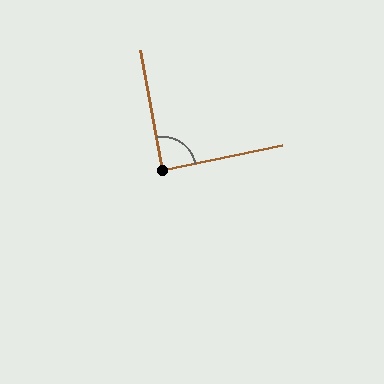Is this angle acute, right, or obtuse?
It is approximately a right angle.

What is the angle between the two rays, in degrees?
Approximately 89 degrees.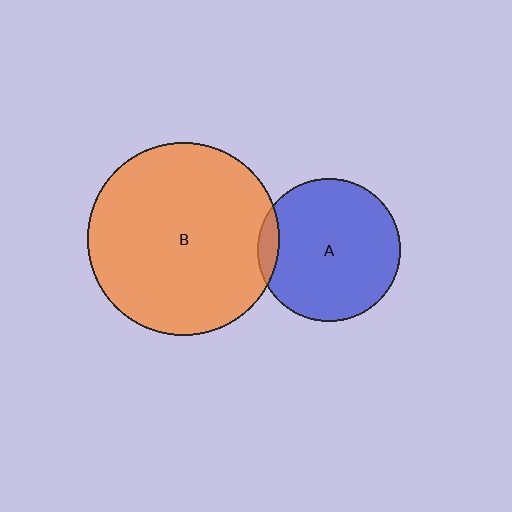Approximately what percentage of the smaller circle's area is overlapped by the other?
Approximately 10%.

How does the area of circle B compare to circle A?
Approximately 1.8 times.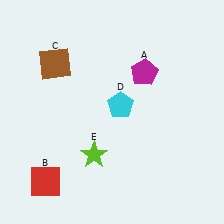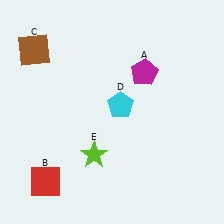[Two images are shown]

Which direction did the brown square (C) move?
The brown square (C) moved left.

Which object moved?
The brown square (C) moved left.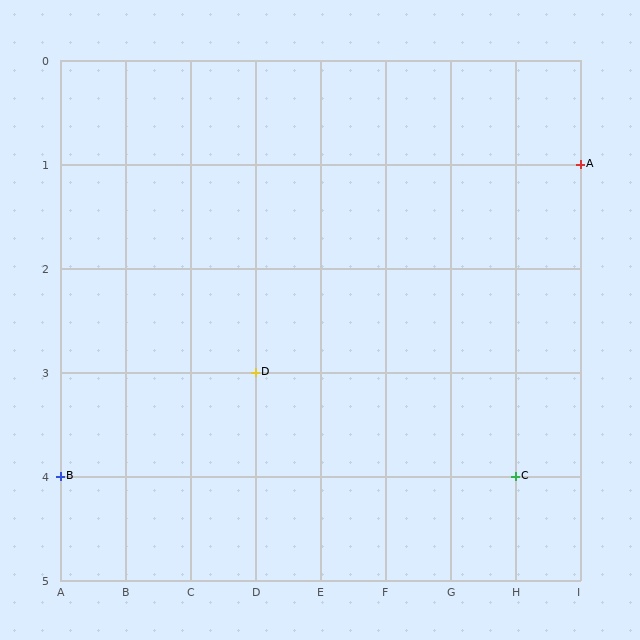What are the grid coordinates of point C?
Point C is at grid coordinates (H, 4).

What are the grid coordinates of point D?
Point D is at grid coordinates (D, 3).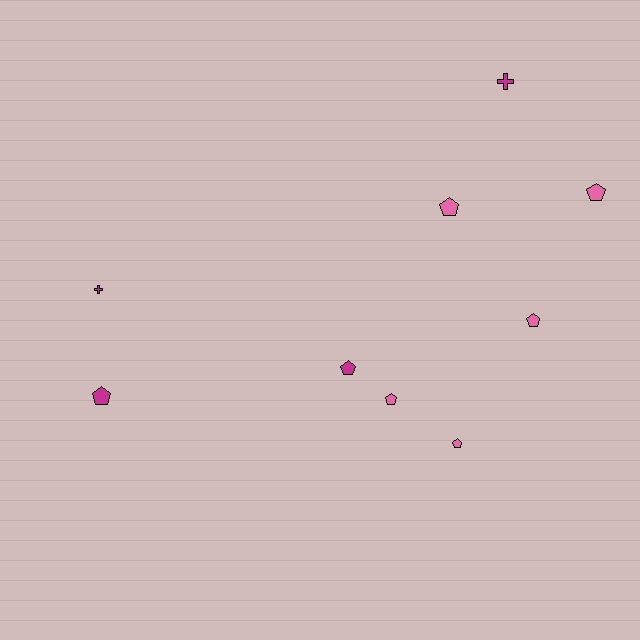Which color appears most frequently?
Pink, with 5 objects.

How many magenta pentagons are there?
There are 2 magenta pentagons.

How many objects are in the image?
There are 9 objects.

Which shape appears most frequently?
Pentagon, with 7 objects.